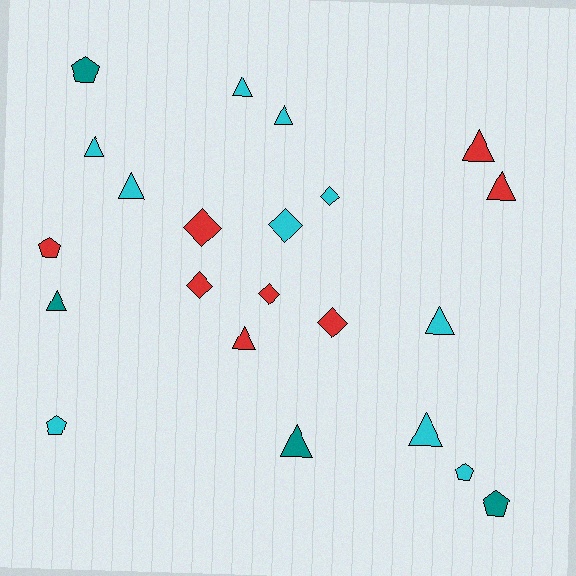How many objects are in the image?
There are 22 objects.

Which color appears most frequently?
Cyan, with 10 objects.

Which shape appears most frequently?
Triangle, with 11 objects.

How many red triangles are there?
There are 3 red triangles.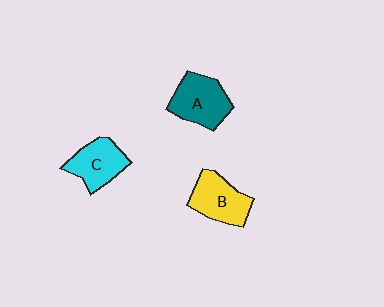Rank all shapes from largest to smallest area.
From largest to smallest: A (teal), B (yellow), C (cyan).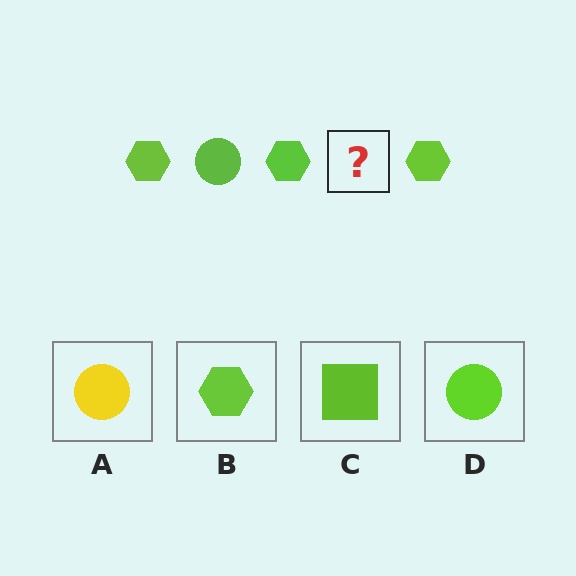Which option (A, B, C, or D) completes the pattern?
D.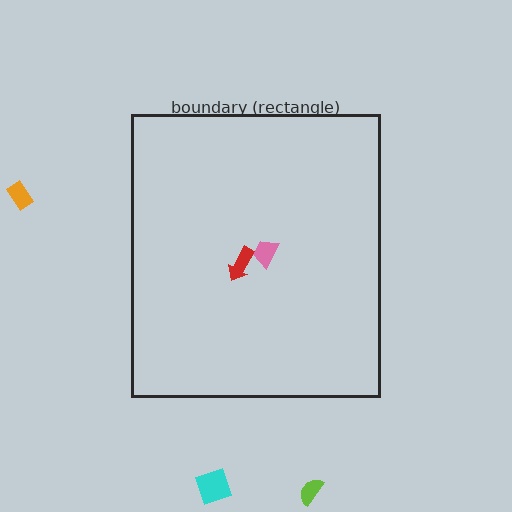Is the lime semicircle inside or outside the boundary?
Outside.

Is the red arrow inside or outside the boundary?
Inside.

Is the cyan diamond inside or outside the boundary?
Outside.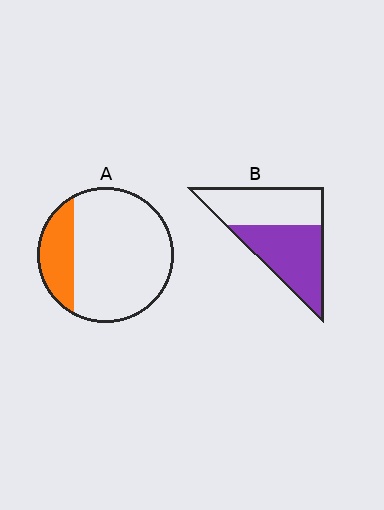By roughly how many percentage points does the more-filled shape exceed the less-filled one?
By roughly 30 percentage points (B over A).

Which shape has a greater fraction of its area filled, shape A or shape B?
Shape B.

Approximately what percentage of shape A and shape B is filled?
A is approximately 20% and B is approximately 50%.